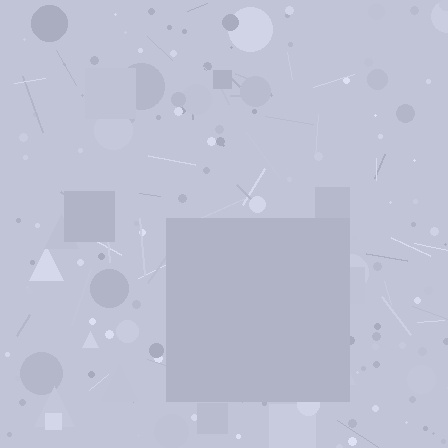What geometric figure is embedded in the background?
A square is embedded in the background.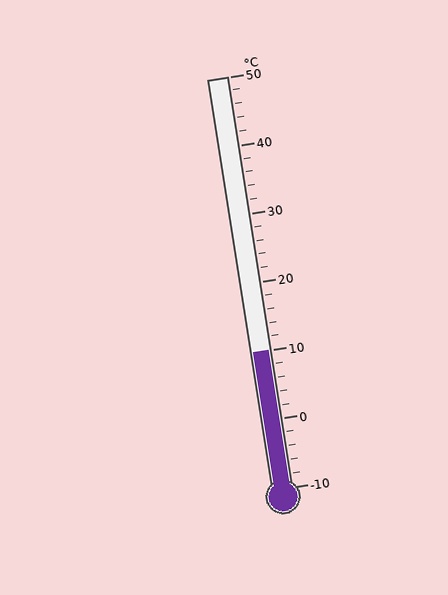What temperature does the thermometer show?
The thermometer shows approximately 10°C.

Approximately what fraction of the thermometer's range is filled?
The thermometer is filled to approximately 35% of its range.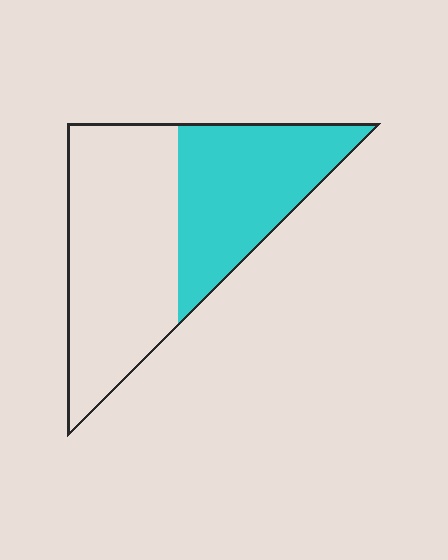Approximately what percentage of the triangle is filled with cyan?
Approximately 40%.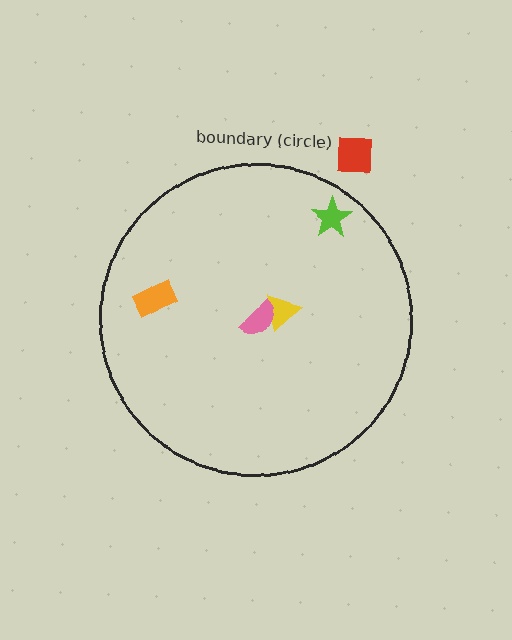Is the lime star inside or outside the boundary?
Inside.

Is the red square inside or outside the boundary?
Outside.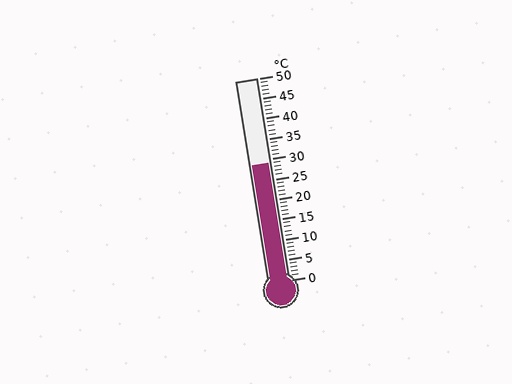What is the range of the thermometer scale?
The thermometer scale ranges from 0°C to 50°C.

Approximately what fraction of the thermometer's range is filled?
The thermometer is filled to approximately 60% of its range.